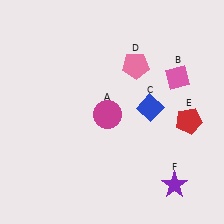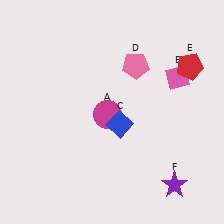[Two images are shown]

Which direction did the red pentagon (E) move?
The red pentagon (E) moved up.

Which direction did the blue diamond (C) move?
The blue diamond (C) moved left.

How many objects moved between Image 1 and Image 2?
2 objects moved between the two images.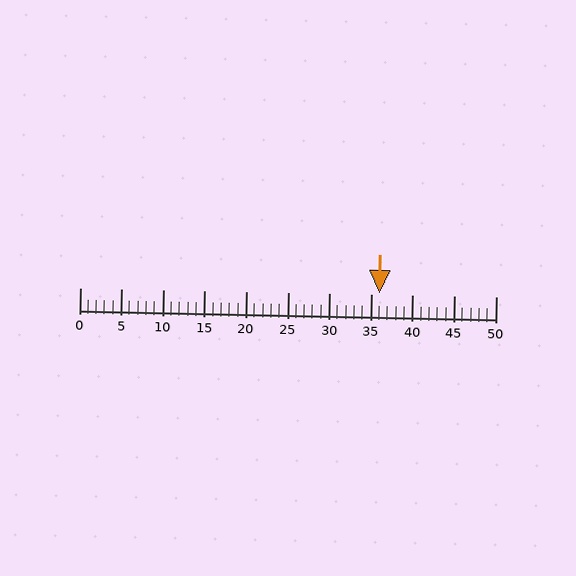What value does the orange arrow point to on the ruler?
The orange arrow points to approximately 36.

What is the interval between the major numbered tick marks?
The major tick marks are spaced 5 units apart.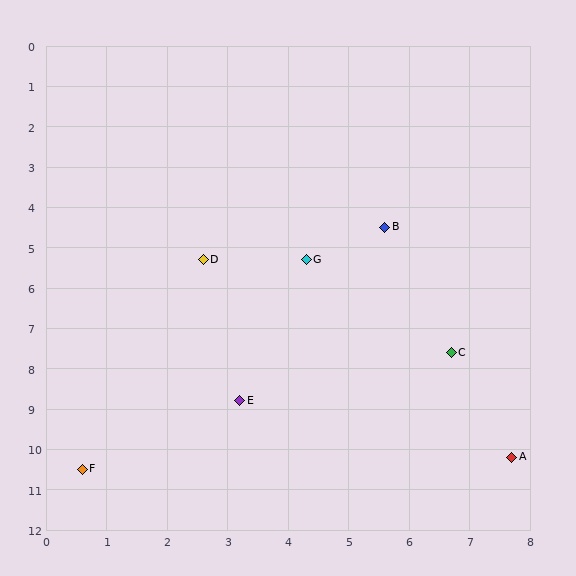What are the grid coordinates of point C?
Point C is at approximately (6.7, 7.6).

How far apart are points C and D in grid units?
Points C and D are about 4.7 grid units apart.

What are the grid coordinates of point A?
Point A is at approximately (7.7, 10.2).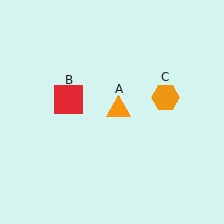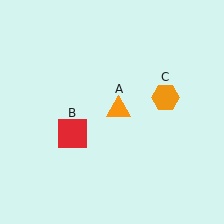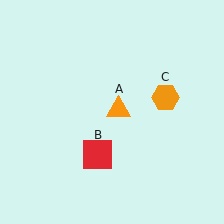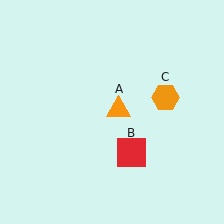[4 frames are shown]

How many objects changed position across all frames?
1 object changed position: red square (object B).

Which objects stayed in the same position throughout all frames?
Orange triangle (object A) and orange hexagon (object C) remained stationary.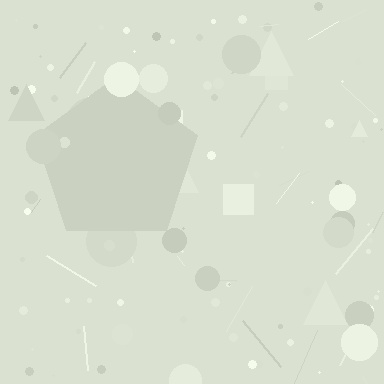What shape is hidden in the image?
A pentagon is hidden in the image.